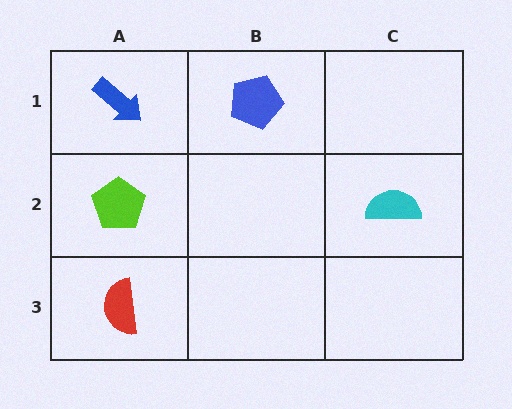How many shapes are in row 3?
1 shape.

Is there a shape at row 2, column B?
No, that cell is empty.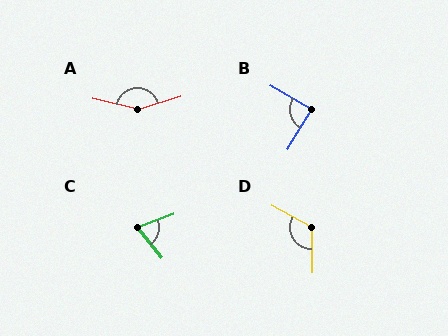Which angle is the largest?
A, at approximately 149 degrees.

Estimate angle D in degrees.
Approximately 119 degrees.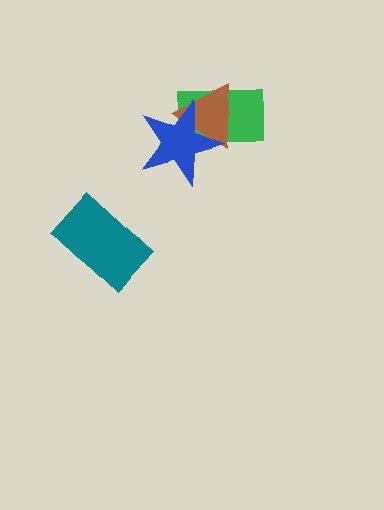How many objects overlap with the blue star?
2 objects overlap with the blue star.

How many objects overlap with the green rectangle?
2 objects overlap with the green rectangle.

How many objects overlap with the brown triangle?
2 objects overlap with the brown triangle.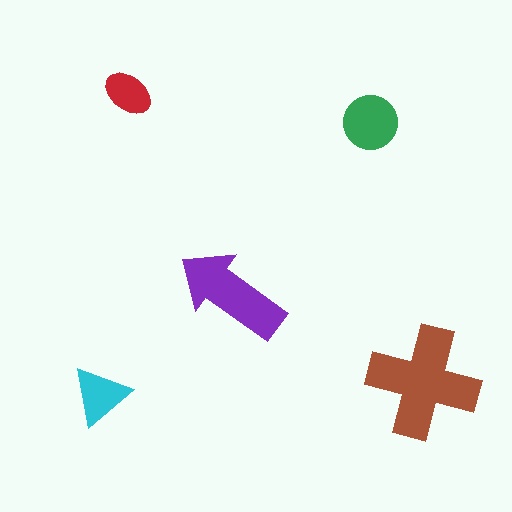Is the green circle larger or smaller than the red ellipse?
Larger.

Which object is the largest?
The brown cross.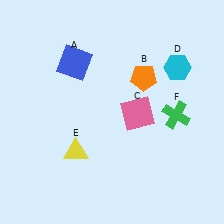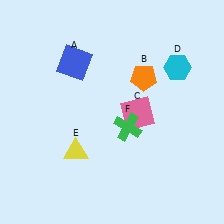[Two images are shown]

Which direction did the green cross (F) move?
The green cross (F) moved left.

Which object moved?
The green cross (F) moved left.